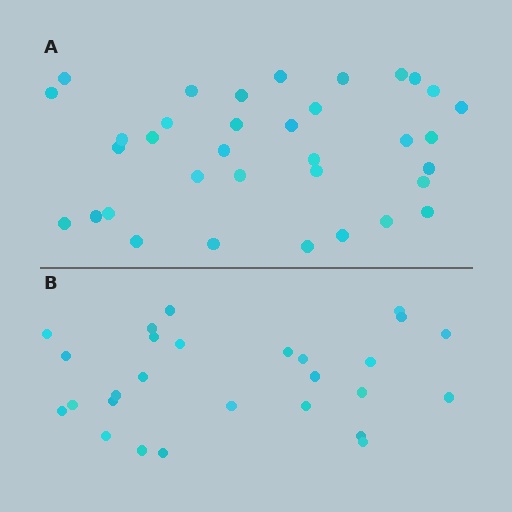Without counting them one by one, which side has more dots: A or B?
Region A (the top region) has more dots.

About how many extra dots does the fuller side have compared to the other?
Region A has roughly 8 or so more dots than region B.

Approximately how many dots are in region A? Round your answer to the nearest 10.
About 40 dots. (The exact count is 35, which rounds to 40.)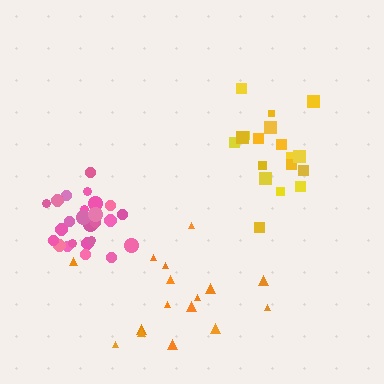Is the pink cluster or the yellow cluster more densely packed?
Pink.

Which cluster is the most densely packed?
Pink.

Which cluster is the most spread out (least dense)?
Orange.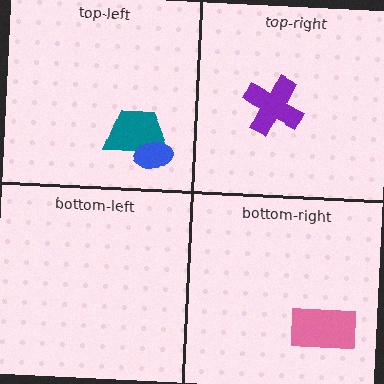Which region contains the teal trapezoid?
The top-left region.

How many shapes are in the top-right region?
1.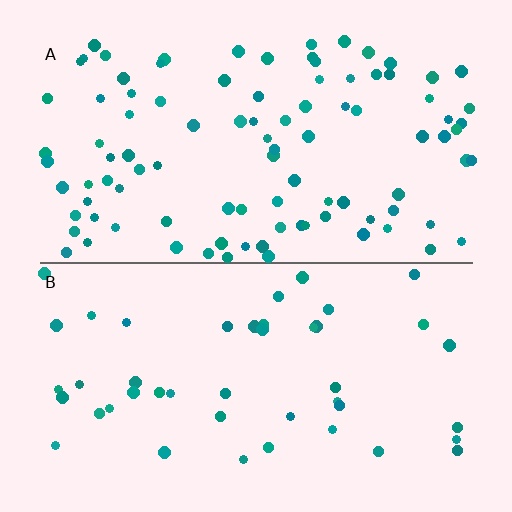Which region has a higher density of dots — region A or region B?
A (the top).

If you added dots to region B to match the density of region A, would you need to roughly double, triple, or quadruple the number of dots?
Approximately double.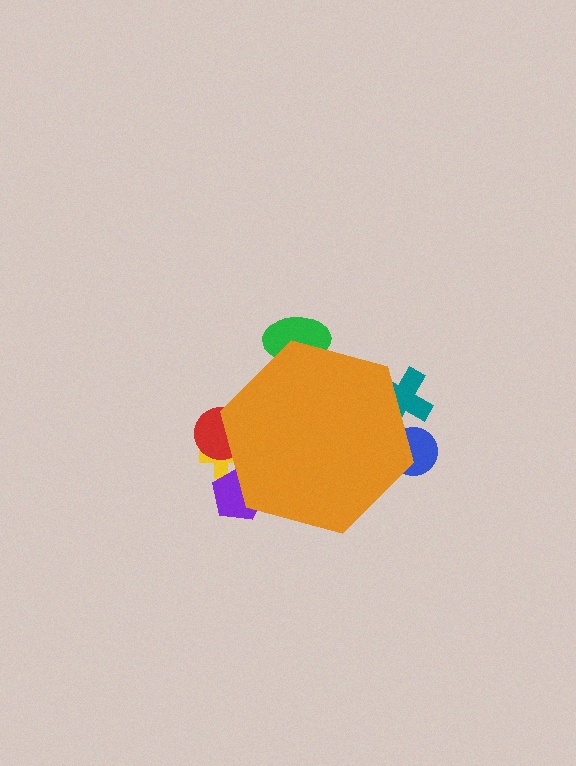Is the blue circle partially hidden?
Yes, the blue circle is partially hidden behind the orange hexagon.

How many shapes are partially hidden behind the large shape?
6 shapes are partially hidden.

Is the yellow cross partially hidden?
Yes, the yellow cross is partially hidden behind the orange hexagon.